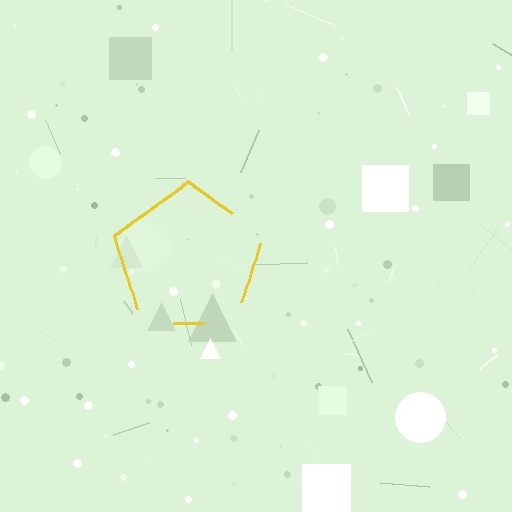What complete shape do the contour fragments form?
The contour fragments form a pentagon.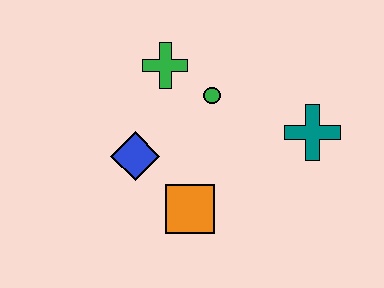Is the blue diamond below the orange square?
No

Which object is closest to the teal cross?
The green circle is closest to the teal cross.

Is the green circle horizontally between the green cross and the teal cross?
Yes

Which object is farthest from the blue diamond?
The teal cross is farthest from the blue diamond.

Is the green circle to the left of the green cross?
No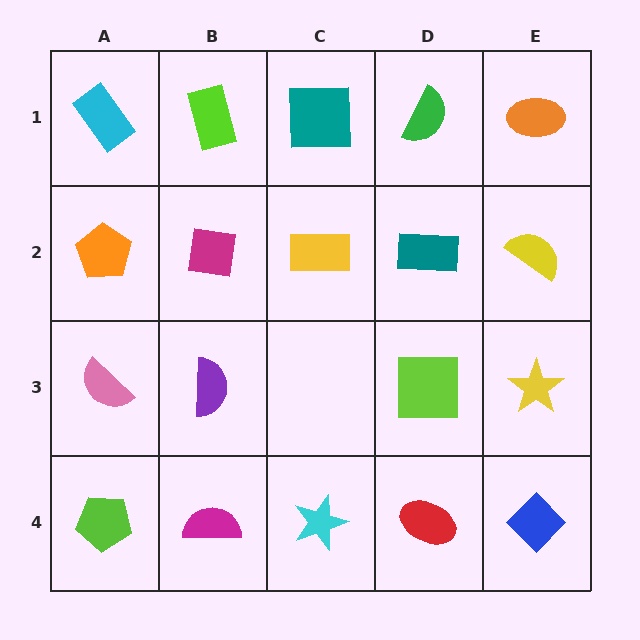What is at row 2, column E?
A yellow semicircle.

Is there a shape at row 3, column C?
No, that cell is empty.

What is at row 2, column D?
A teal rectangle.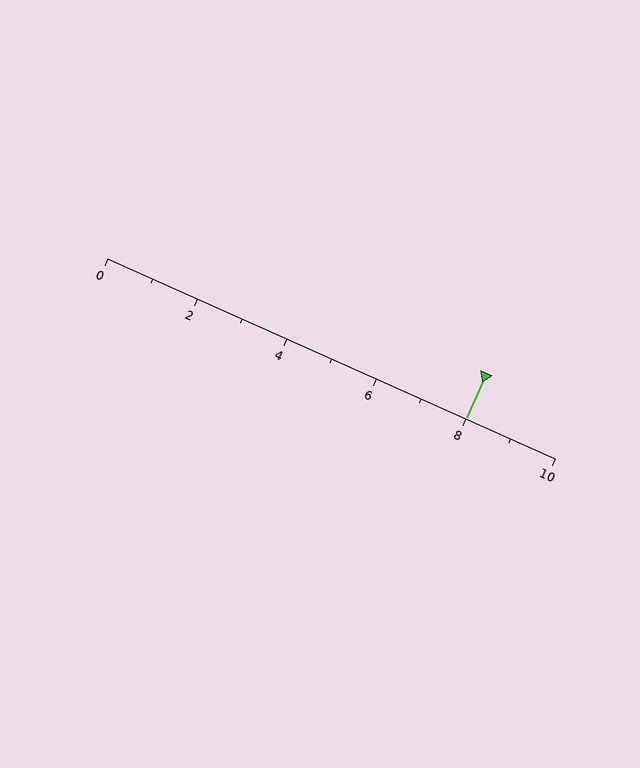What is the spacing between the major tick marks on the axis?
The major ticks are spaced 2 apart.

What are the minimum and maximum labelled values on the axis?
The axis runs from 0 to 10.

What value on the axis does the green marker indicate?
The marker indicates approximately 8.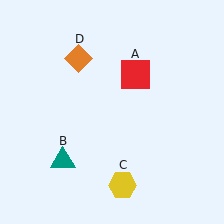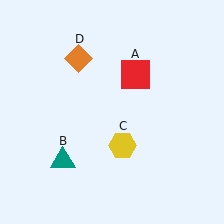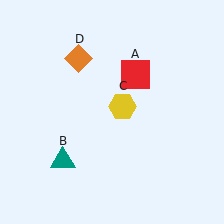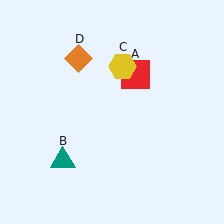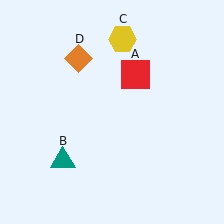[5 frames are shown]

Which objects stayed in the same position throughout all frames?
Red square (object A) and teal triangle (object B) and orange diamond (object D) remained stationary.